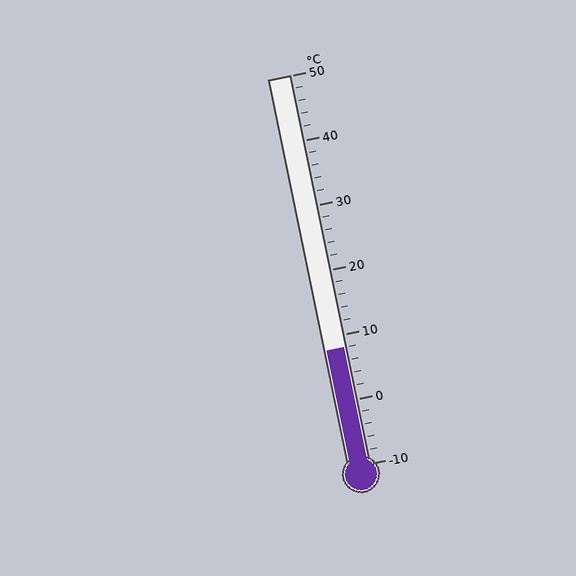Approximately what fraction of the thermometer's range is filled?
The thermometer is filled to approximately 30% of its range.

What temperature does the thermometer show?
The thermometer shows approximately 8°C.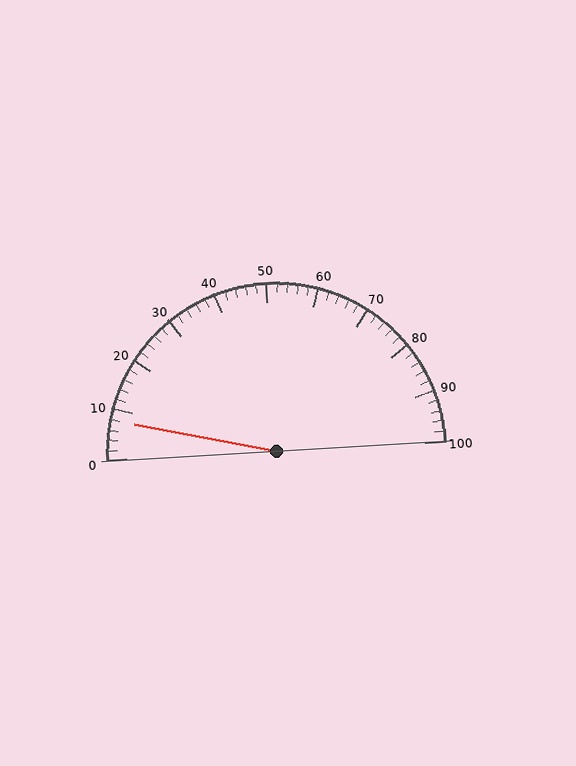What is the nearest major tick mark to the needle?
The nearest major tick mark is 10.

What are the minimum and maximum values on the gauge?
The gauge ranges from 0 to 100.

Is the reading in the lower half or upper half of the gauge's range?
The reading is in the lower half of the range (0 to 100).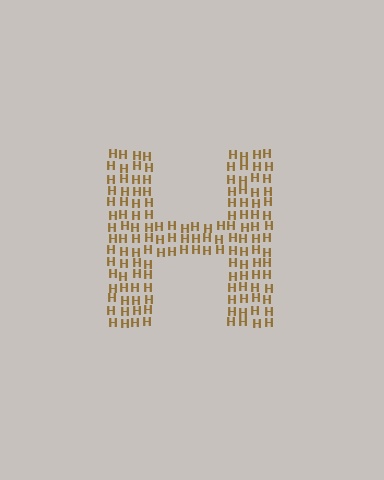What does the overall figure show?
The overall figure shows the letter H.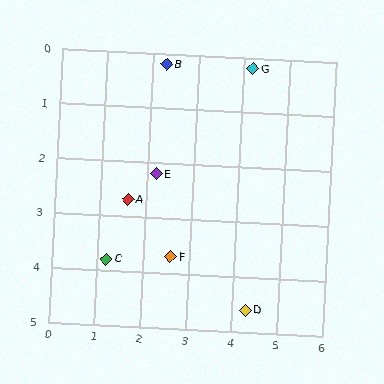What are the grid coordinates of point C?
Point C is at approximately (1.2, 3.8).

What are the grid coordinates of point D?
Point D is at approximately (4.3, 4.6).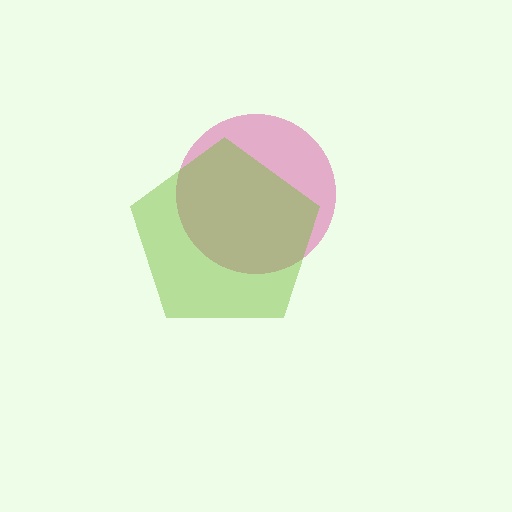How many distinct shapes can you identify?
There are 2 distinct shapes: a magenta circle, a lime pentagon.